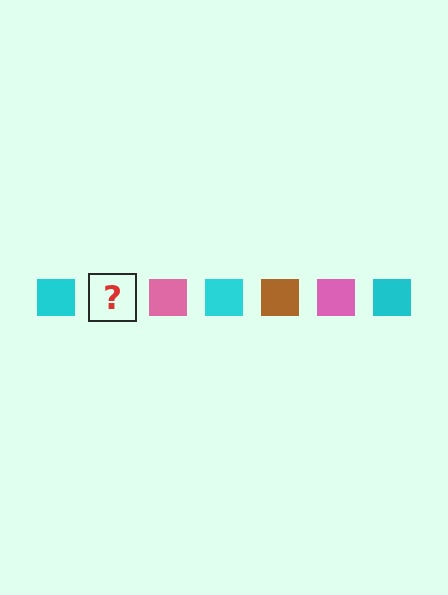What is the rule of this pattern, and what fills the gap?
The rule is that the pattern cycles through cyan, brown, pink squares. The gap should be filled with a brown square.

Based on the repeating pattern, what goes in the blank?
The blank should be a brown square.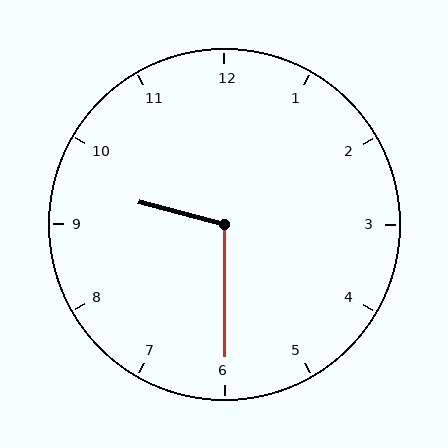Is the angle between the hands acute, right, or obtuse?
It is obtuse.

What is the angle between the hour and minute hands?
Approximately 105 degrees.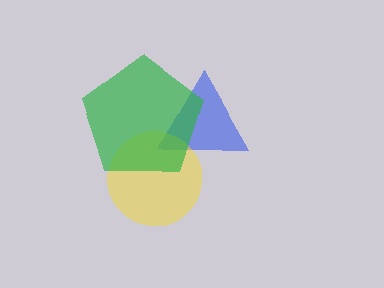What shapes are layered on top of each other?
The layered shapes are: a blue triangle, a yellow circle, a green pentagon.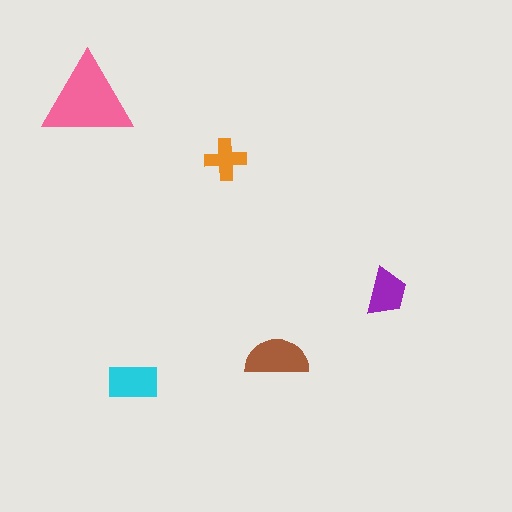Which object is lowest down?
The cyan rectangle is bottommost.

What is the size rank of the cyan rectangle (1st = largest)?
3rd.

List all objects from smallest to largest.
The orange cross, the purple trapezoid, the cyan rectangle, the brown semicircle, the pink triangle.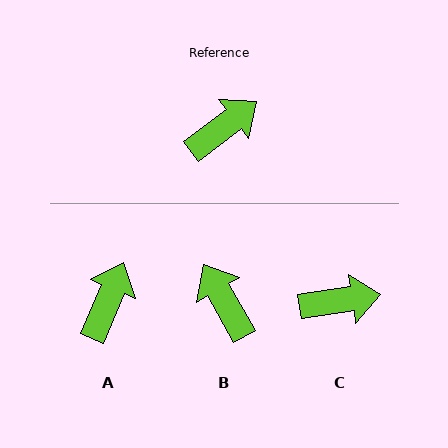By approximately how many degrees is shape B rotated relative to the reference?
Approximately 82 degrees counter-clockwise.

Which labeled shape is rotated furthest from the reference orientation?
B, about 82 degrees away.